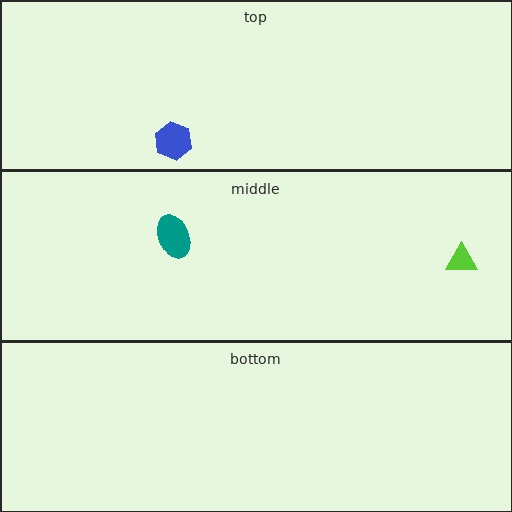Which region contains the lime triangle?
The middle region.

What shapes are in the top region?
The blue hexagon.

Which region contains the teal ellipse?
The middle region.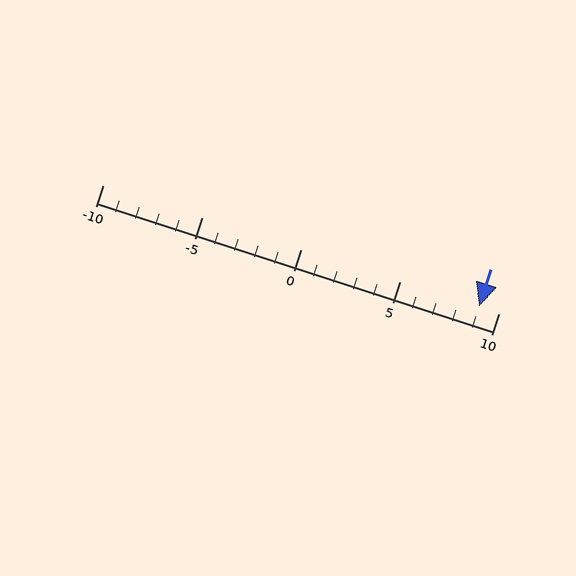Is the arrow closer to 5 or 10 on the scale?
The arrow is closer to 10.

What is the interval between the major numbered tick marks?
The major tick marks are spaced 5 units apart.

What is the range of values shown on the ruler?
The ruler shows values from -10 to 10.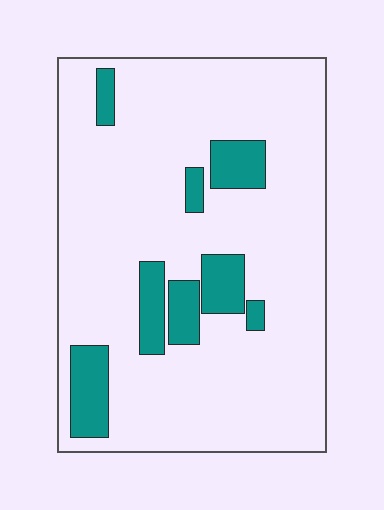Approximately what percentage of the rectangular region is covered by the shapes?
Approximately 15%.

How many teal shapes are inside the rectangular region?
8.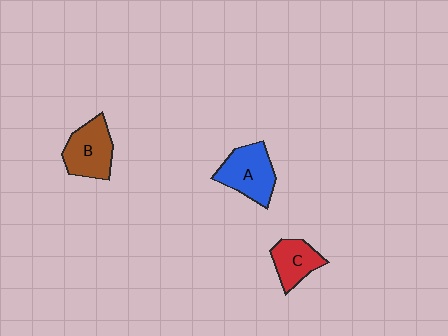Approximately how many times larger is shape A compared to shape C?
Approximately 1.4 times.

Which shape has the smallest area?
Shape C (red).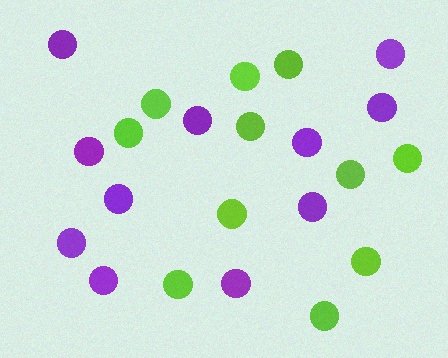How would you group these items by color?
There are 2 groups: one group of lime circles (11) and one group of purple circles (11).